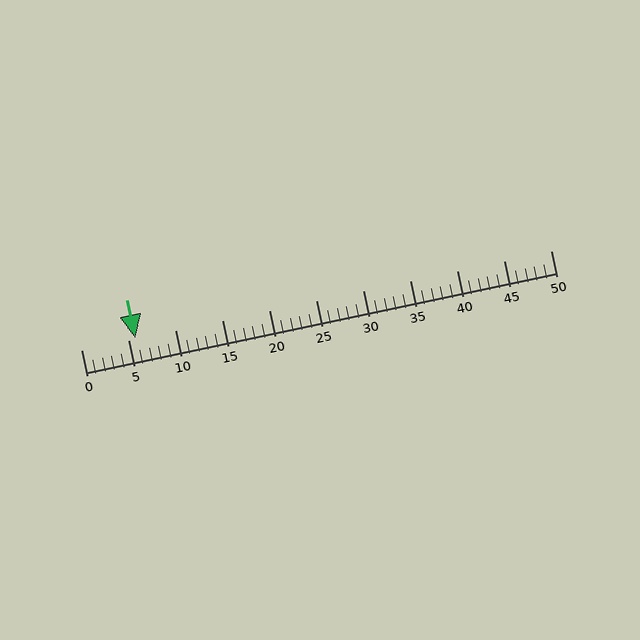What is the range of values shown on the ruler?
The ruler shows values from 0 to 50.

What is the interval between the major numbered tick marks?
The major tick marks are spaced 5 units apart.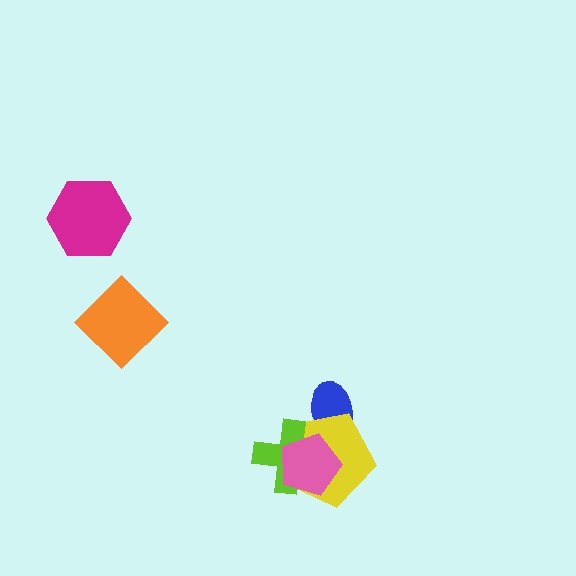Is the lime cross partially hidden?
Yes, it is partially covered by another shape.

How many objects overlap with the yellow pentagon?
3 objects overlap with the yellow pentagon.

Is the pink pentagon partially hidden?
No, no other shape covers it.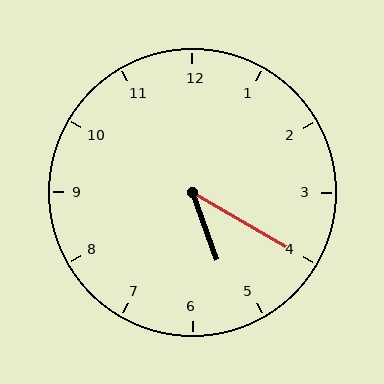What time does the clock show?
5:20.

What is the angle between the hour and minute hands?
Approximately 40 degrees.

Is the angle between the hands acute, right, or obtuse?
It is acute.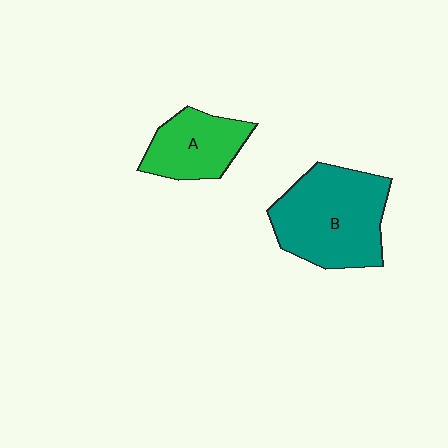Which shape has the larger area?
Shape B (teal).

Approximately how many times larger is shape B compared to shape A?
Approximately 1.7 times.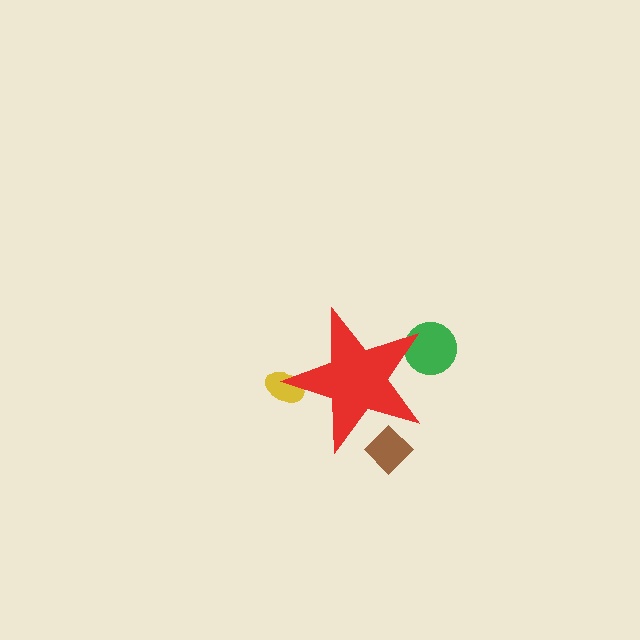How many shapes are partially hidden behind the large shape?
3 shapes are partially hidden.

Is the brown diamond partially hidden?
Yes, the brown diamond is partially hidden behind the red star.